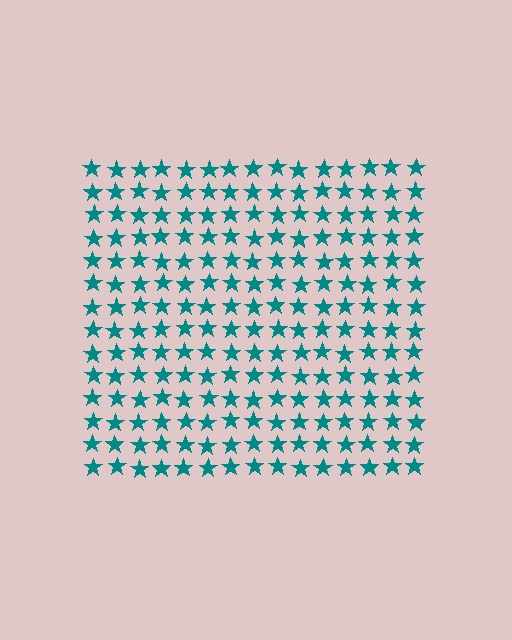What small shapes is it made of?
It is made of small stars.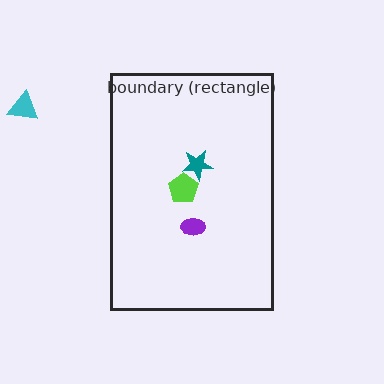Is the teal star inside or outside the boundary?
Inside.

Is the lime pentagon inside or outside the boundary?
Inside.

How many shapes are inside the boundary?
3 inside, 1 outside.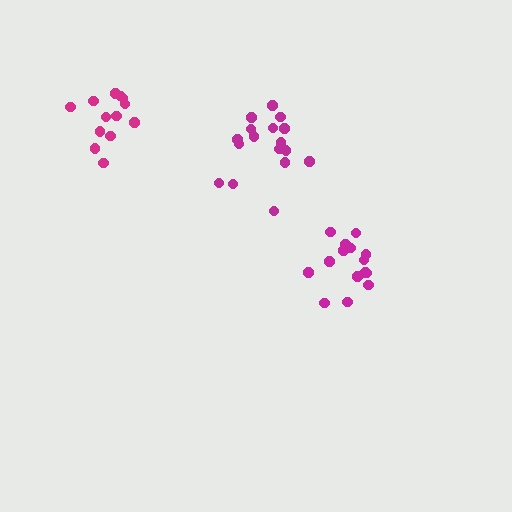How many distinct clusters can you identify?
There are 3 distinct clusters.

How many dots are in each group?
Group 1: 17 dots, Group 2: 13 dots, Group 3: 16 dots (46 total).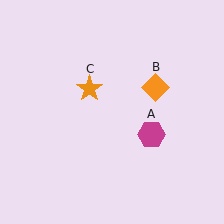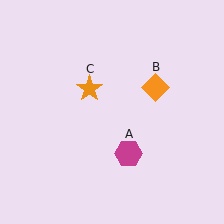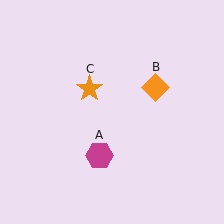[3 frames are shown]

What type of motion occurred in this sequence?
The magenta hexagon (object A) rotated clockwise around the center of the scene.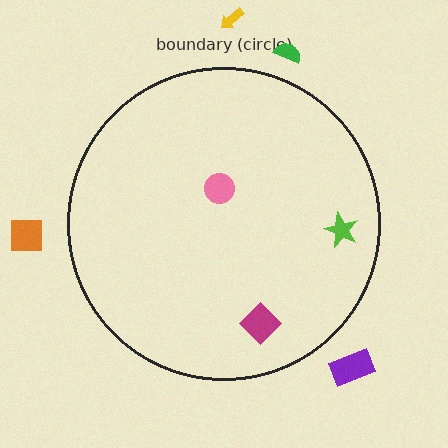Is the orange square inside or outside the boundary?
Outside.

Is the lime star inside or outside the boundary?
Inside.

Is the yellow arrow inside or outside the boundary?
Outside.